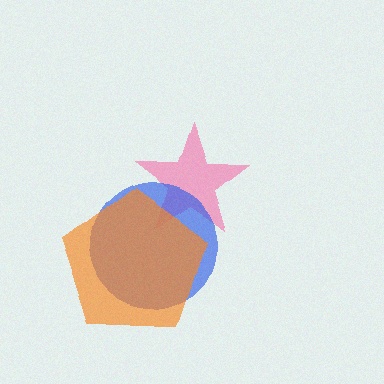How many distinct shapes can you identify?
There are 3 distinct shapes: a pink star, a blue circle, an orange pentagon.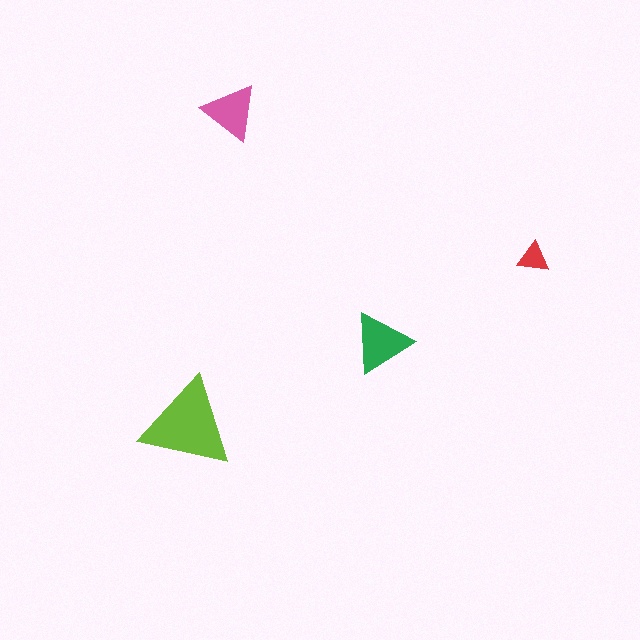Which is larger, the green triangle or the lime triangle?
The lime one.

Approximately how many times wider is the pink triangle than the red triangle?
About 1.5 times wider.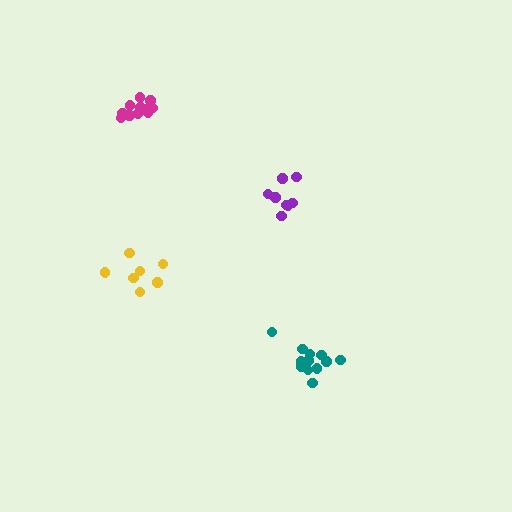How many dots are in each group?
Group 1: 11 dots, Group 2: 12 dots, Group 3: 7 dots, Group 4: 8 dots (38 total).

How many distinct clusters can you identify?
There are 4 distinct clusters.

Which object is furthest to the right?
The teal cluster is rightmost.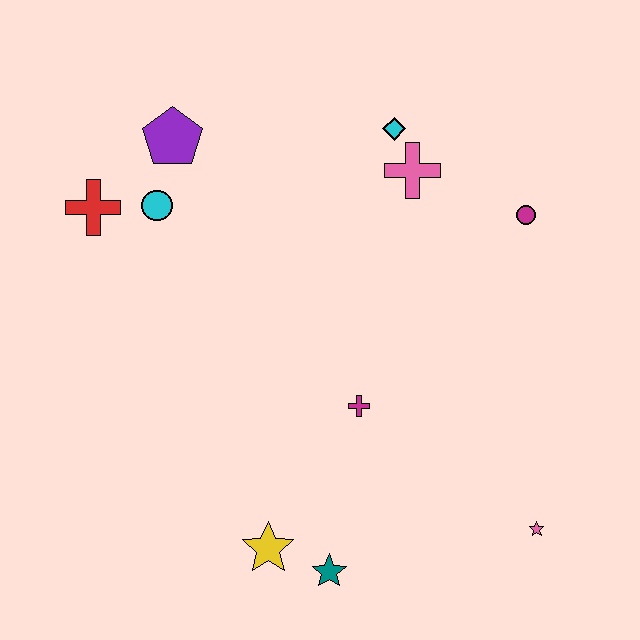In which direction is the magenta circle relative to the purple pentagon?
The magenta circle is to the right of the purple pentagon.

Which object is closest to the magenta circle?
The pink cross is closest to the magenta circle.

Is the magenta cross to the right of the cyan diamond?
No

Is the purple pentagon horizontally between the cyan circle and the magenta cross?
Yes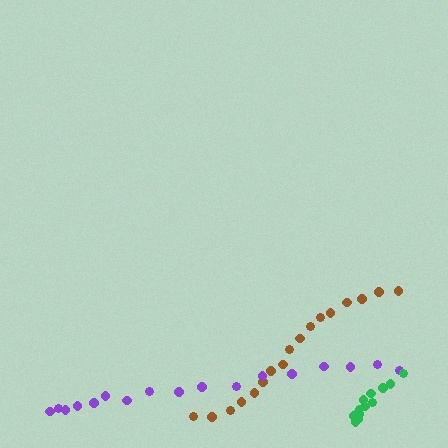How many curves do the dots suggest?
There are 3 distinct paths.